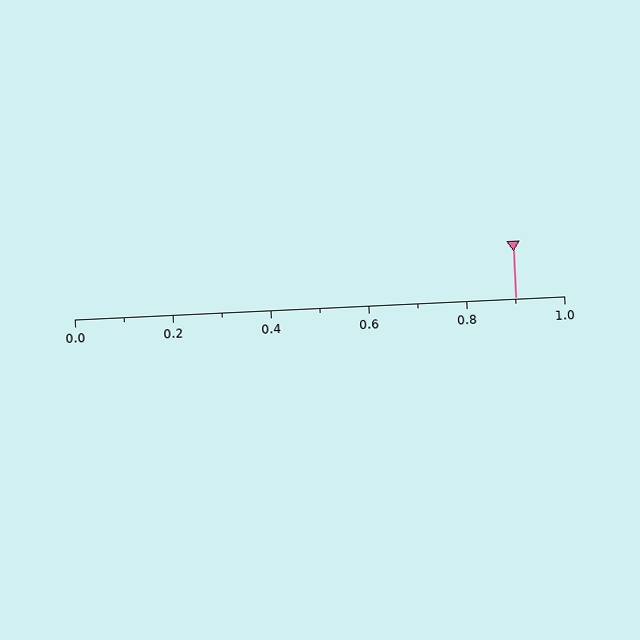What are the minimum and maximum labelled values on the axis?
The axis runs from 0.0 to 1.0.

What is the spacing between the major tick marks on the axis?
The major ticks are spaced 0.2 apart.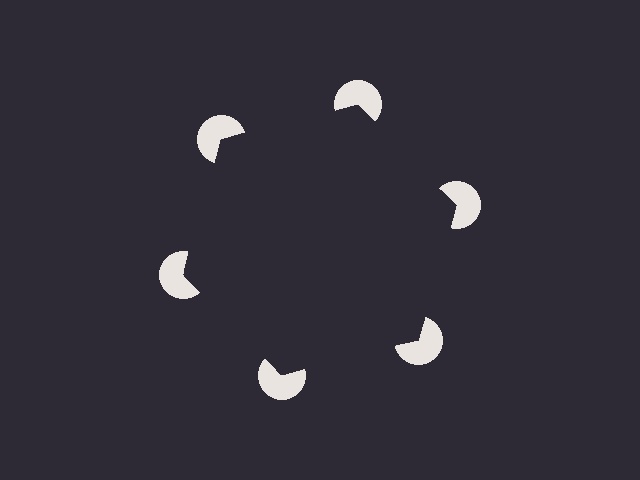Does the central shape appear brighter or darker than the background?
It typically appears slightly darker than the background, even though no actual brightness change is drawn.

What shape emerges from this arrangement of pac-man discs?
An illusory hexagon — its edges are inferred from the aligned wedge cuts in the pac-man discs, not physically drawn.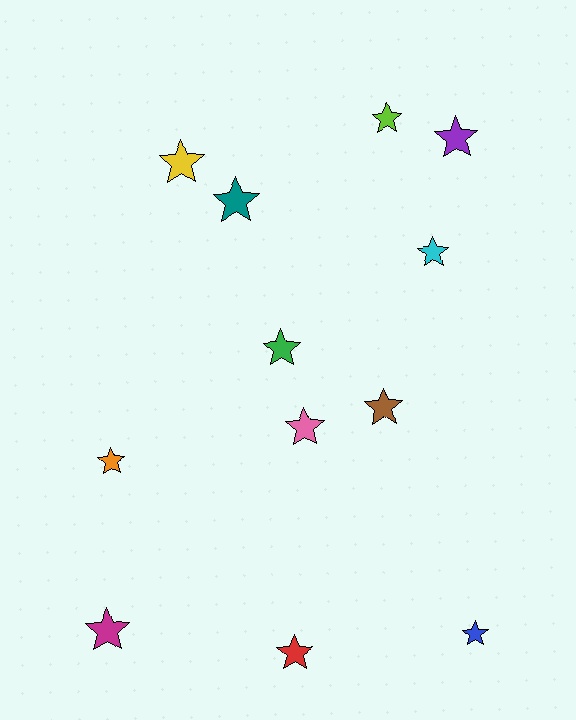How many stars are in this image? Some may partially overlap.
There are 12 stars.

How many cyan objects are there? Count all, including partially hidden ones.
There is 1 cyan object.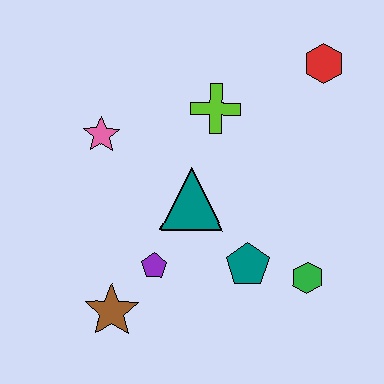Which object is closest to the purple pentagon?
The brown star is closest to the purple pentagon.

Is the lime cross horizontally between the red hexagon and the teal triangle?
Yes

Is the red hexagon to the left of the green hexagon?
No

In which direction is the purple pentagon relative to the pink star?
The purple pentagon is below the pink star.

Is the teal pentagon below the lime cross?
Yes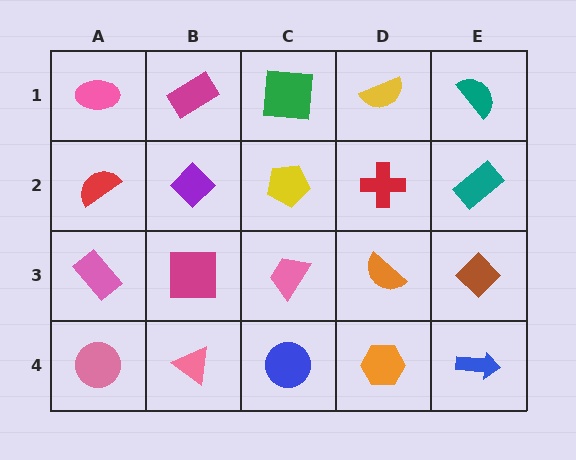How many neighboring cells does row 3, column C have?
4.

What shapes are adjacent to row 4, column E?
A brown diamond (row 3, column E), an orange hexagon (row 4, column D).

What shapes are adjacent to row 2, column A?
A pink ellipse (row 1, column A), a pink rectangle (row 3, column A), a purple diamond (row 2, column B).